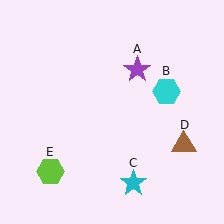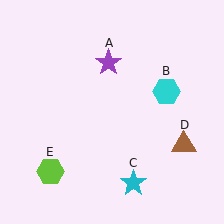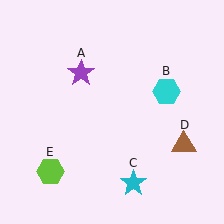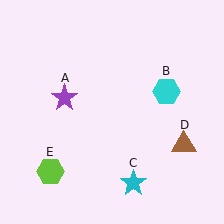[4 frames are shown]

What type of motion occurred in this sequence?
The purple star (object A) rotated counterclockwise around the center of the scene.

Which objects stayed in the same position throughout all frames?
Cyan hexagon (object B) and cyan star (object C) and brown triangle (object D) and lime hexagon (object E) remained stationary.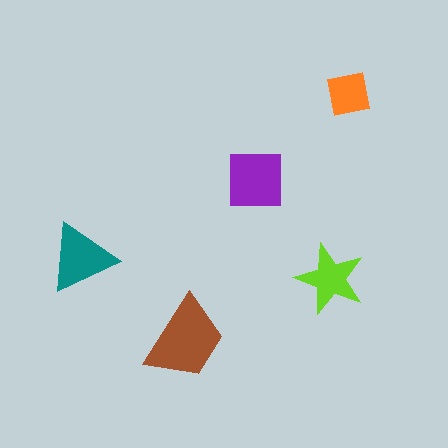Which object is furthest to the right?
The orange square is rightmost.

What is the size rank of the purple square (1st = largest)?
2nd.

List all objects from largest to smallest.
The brown trapezoid, the purple square, the teal triangle, the lime star, the orange square.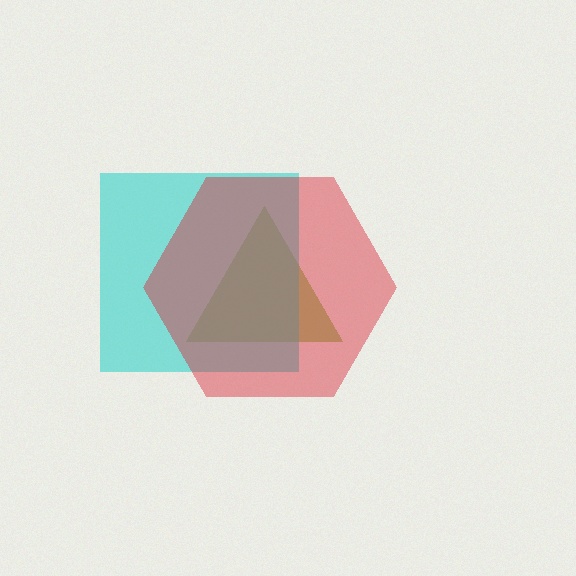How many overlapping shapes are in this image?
There are 3 overlapping shapes in the image.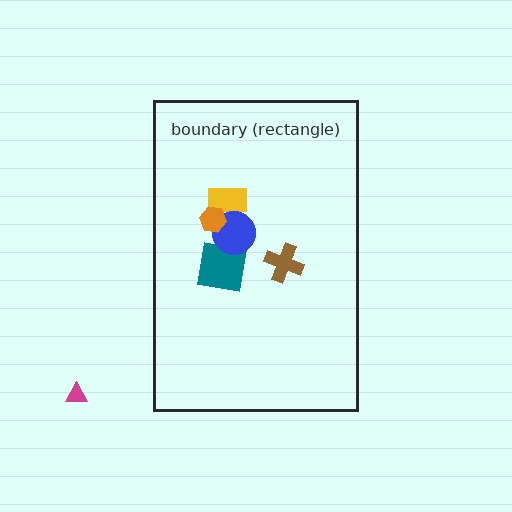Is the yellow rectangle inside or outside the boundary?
Inside.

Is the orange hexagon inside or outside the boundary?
Inside.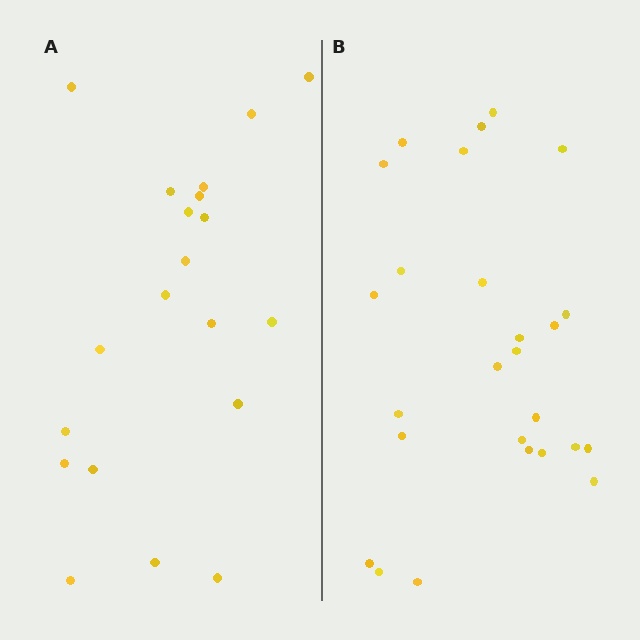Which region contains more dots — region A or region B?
Region B (the right region) has more dots.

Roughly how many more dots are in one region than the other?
Region B has about 6 more dots than region A.